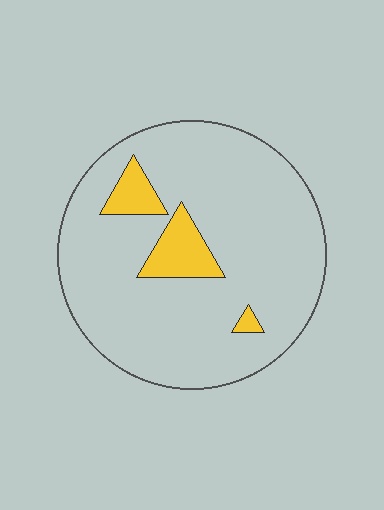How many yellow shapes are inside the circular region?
3.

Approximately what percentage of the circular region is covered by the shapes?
Approximately 10%.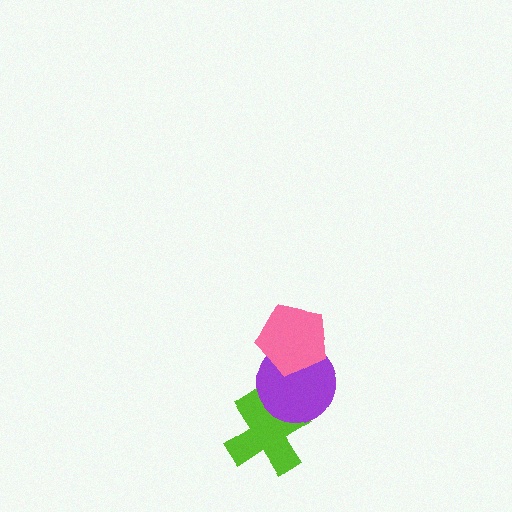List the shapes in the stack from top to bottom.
From top to bottom: the pink pentagon, the purple circle, the lime cross.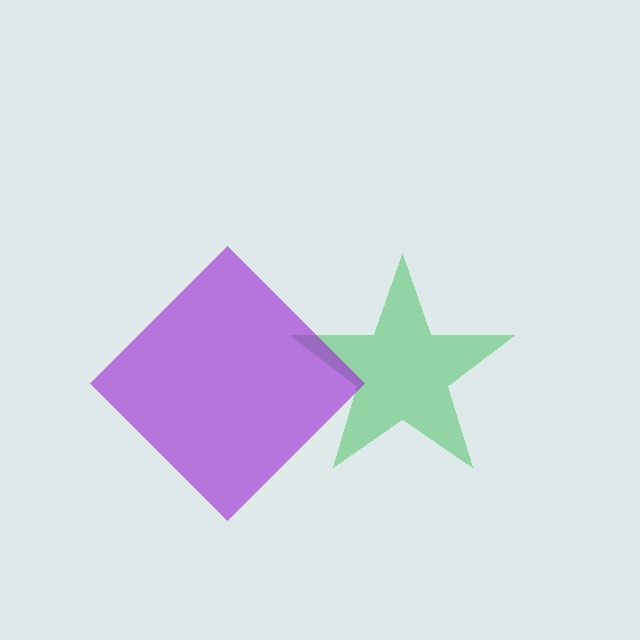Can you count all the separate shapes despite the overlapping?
Yes, there are 2 separate shapes.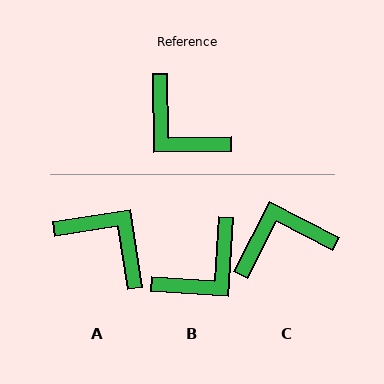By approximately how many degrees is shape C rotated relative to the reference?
Approximately 118 degrees clockwise.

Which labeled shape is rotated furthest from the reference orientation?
A, about 172 degrees away.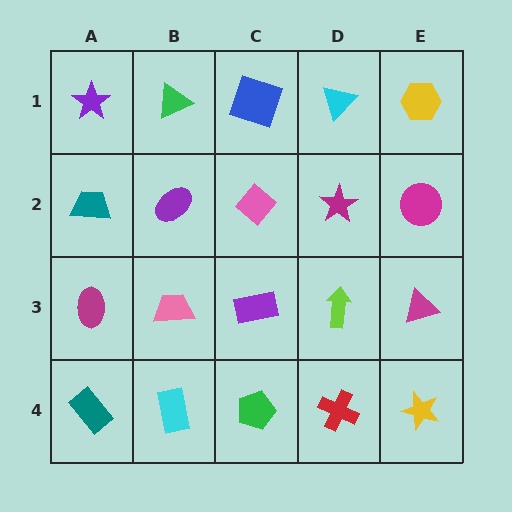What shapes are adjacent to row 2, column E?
A yellow hexagon (row 1, column E), a magenta triangle (row 3, column E), a magenta star (row 2, column D).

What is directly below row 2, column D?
A lime arrow.